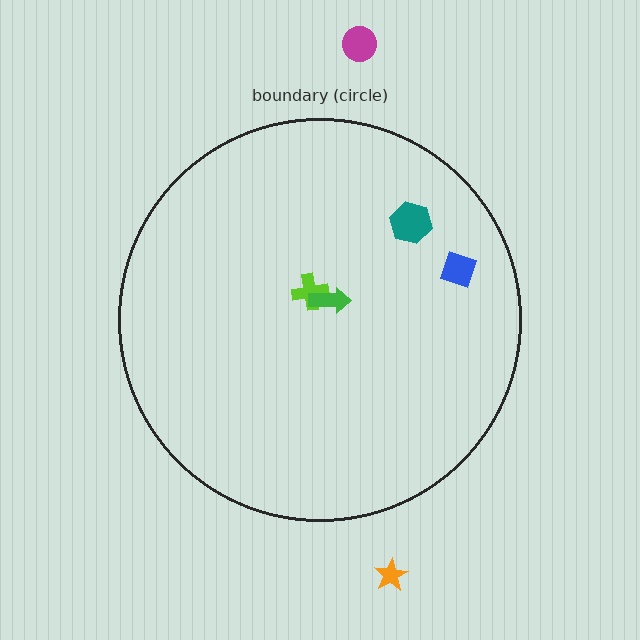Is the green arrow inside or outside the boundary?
Inside.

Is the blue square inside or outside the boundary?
Inside.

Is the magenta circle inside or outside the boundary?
Outside.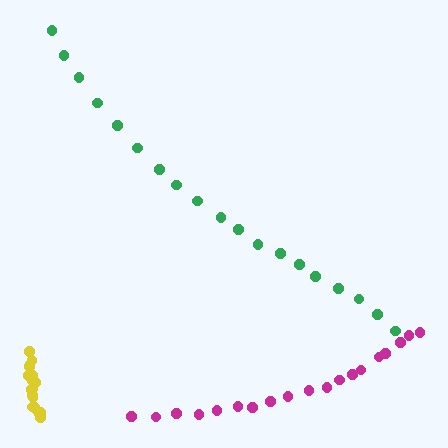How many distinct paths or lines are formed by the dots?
There are 3 distinct paths.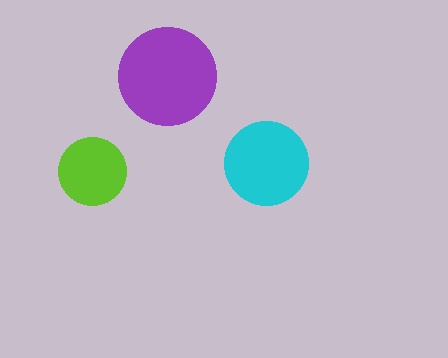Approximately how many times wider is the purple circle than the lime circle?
About 1.5 times wider.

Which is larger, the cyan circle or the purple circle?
The purple one.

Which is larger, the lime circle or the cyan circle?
The cyan one.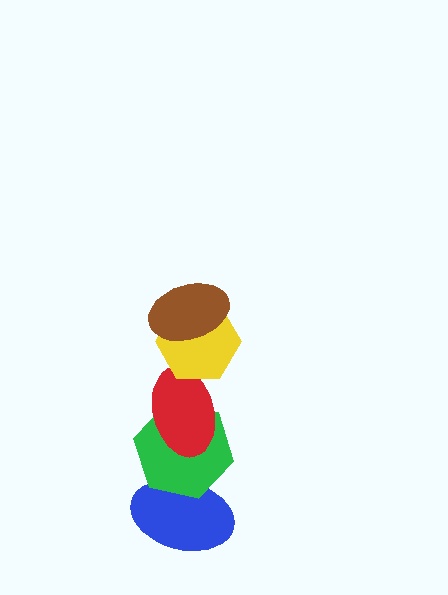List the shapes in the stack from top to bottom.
From top to bottom: the brown ellipse, the yellow hexagon, the red ellipse, the green hexagon, the blue ellipse.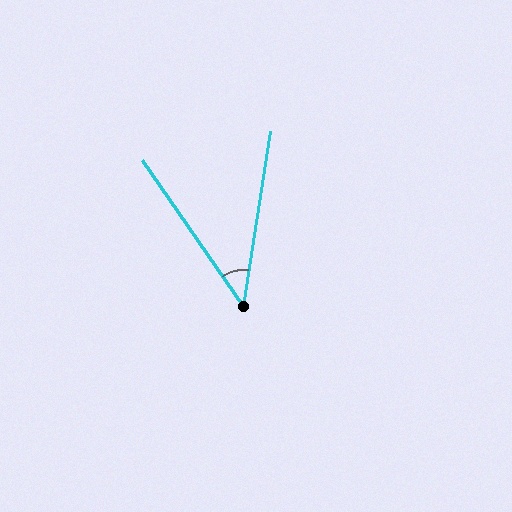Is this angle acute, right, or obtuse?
It is acute.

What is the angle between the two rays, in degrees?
Approximately 44 degrees.